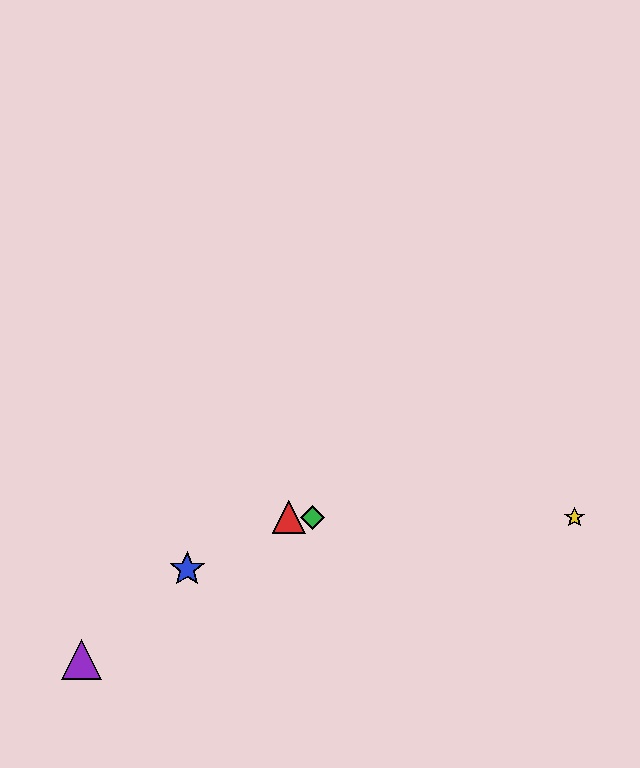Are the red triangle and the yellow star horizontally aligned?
Yes, both are at y≈517.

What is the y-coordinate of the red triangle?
The red triangle is at y≈517.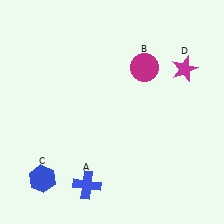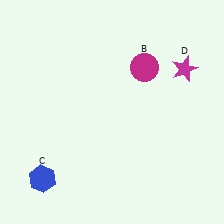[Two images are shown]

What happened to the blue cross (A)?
The blue cross (A) was removed in Image 2. It was in the bottom-left area of Image 1.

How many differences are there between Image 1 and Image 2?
There is 1 difference between the two images.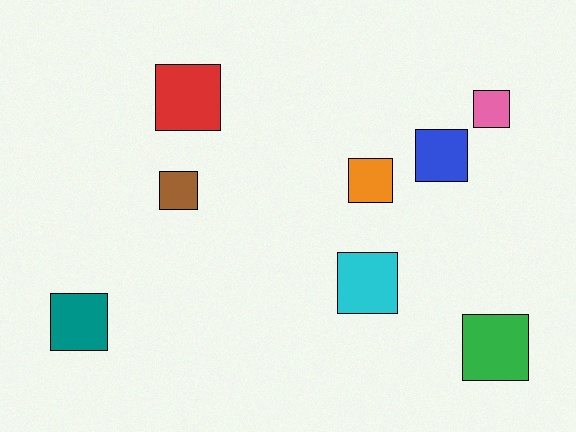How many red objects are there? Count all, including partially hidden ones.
There is 1 red object.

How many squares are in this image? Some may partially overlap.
There are 8 squares.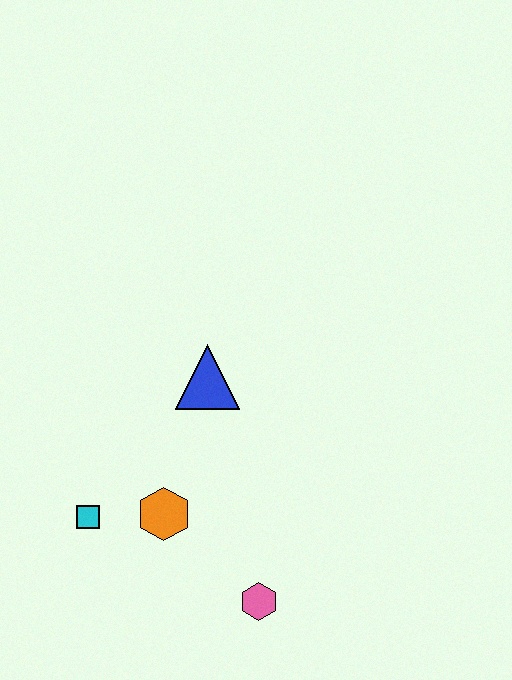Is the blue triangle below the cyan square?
No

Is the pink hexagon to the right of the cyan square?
Yes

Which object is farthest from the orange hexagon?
The blue triangle is farthest from the orange hexagon.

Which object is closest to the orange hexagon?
The cyan square is closest to the orange hexagon.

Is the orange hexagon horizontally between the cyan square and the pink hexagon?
Yes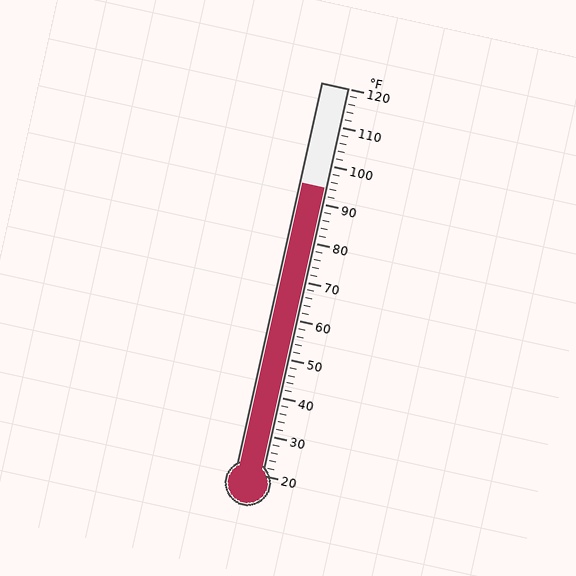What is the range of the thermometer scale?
The thermometer scale ranges from 20°F to 120°F.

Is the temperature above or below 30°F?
The temperature is above 30°F.